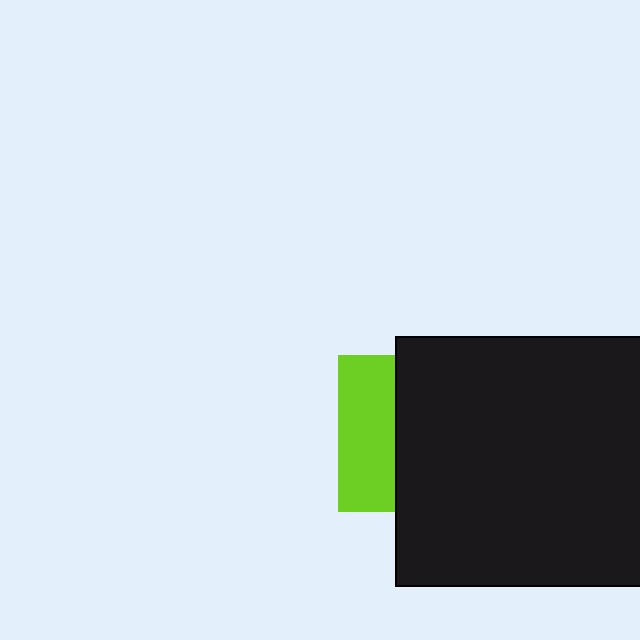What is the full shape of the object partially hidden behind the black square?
The partially hidden object is a lime square.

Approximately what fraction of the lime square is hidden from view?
Roughly 63% of the lime square is hidden behind the black square.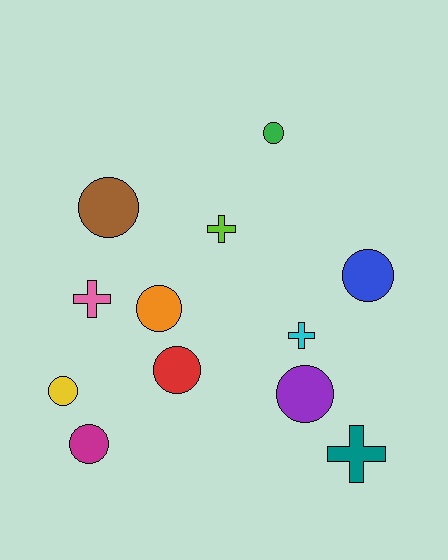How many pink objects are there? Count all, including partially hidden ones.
There is 1 pink object.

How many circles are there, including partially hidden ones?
There are 8 circles.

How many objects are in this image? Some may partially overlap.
There are 12 objects.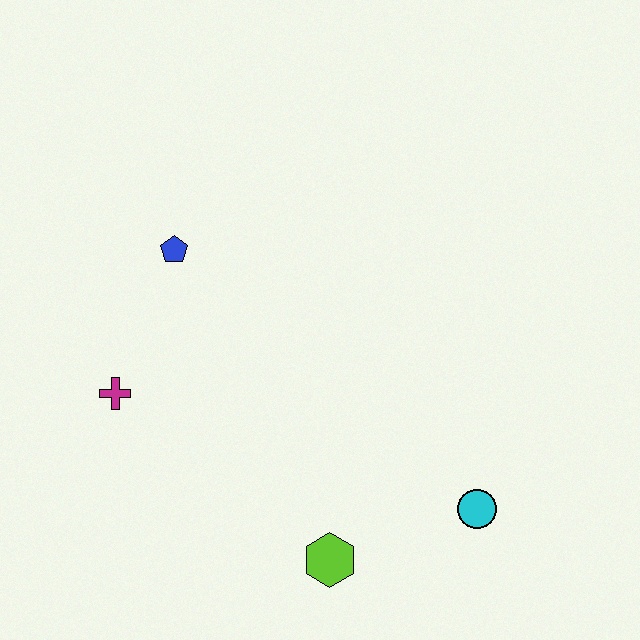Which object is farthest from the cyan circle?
The blue pentagon is farthest from the cyan circle.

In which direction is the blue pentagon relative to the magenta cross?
The blue pentagon is above the magenta cross.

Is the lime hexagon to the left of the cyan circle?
Yes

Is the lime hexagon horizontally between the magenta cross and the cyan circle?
Yes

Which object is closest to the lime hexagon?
The cyan circle is closest to the lime hexagon.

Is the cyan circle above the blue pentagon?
No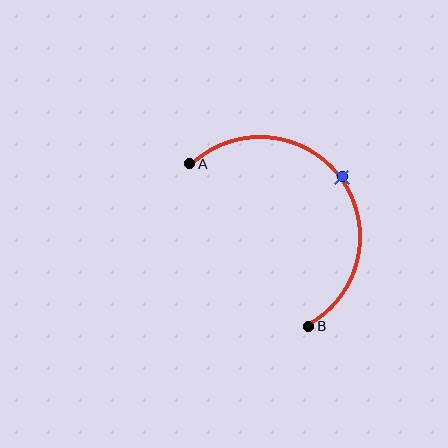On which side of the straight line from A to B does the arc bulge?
The arc bulges above and to the right of the straight line connecting A and B.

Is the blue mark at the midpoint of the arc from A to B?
Yes. The blue mark lies on the arc at equal arc-length from both A and B — it is the arc midpoint.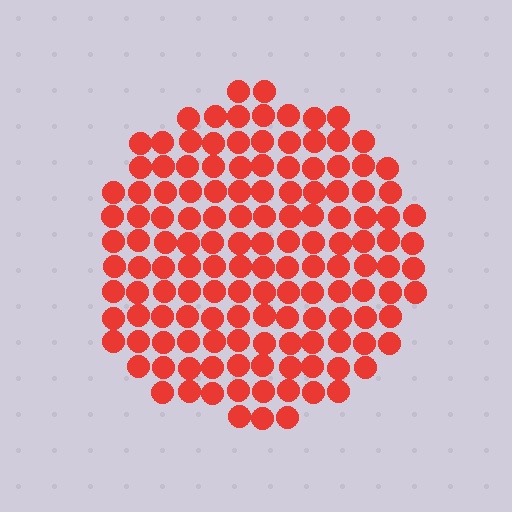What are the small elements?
The small elements are circles.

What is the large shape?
The large shape is a circle.